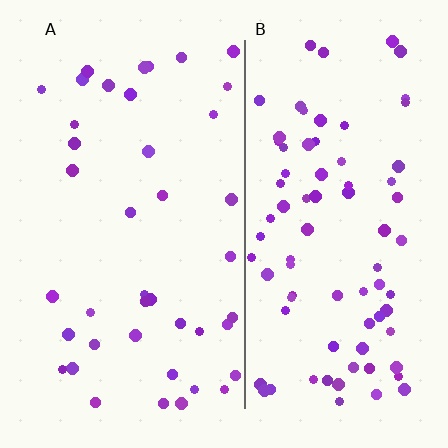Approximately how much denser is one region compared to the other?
Approximately 2.1× — region B over region A.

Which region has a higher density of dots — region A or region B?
B (the right).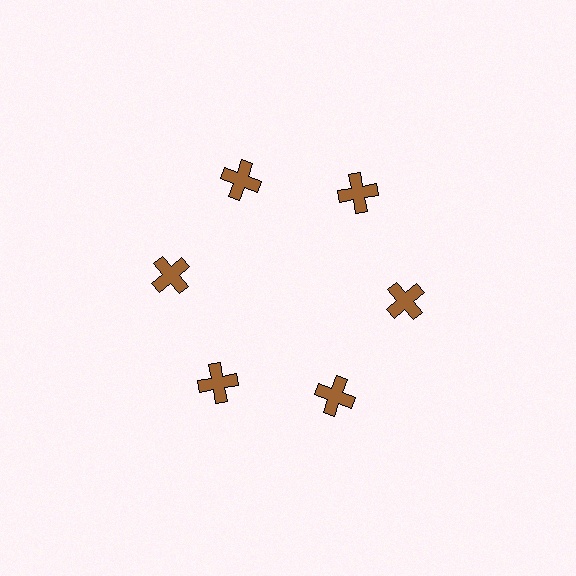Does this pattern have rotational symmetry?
Yes, this pattern has 6-fold rotational symmetry. It looks the same after rotating 60 degrees around the center.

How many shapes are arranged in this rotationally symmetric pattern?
There are 6 shapes, arranged in 6 groups of 1.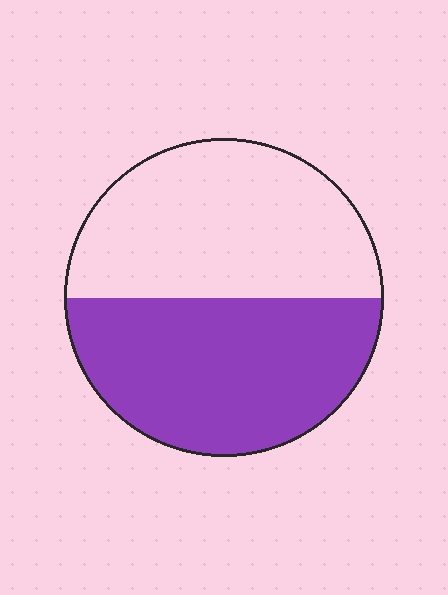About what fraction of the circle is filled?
About one half (1/2).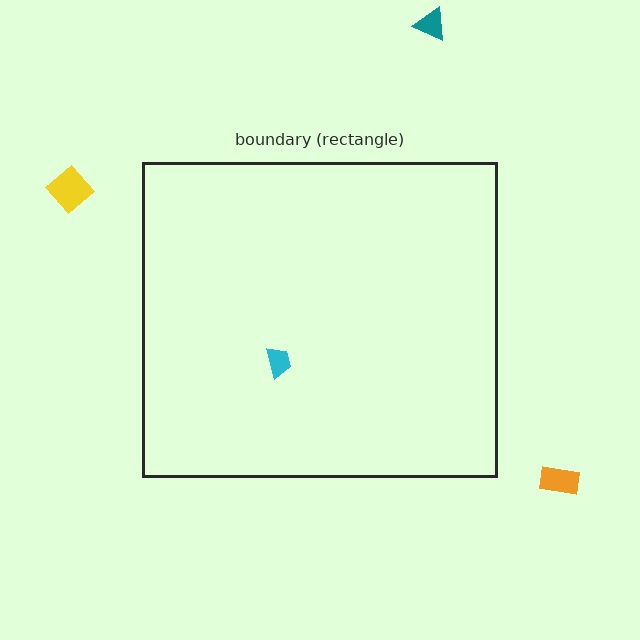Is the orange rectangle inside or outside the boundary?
Outside.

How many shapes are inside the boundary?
1 inside, 3 outside.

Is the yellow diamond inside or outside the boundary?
Outside.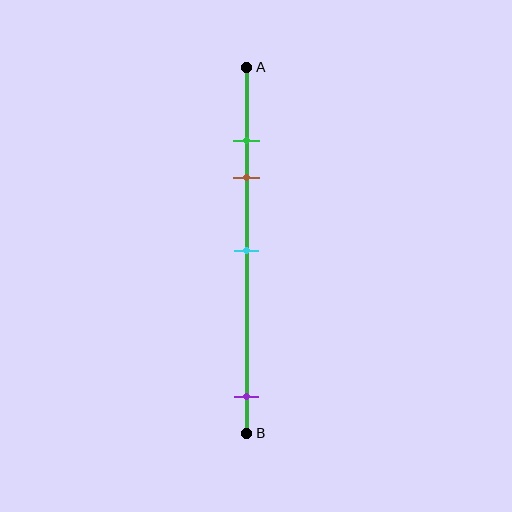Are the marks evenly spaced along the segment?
No, the marks are not evenly spaced.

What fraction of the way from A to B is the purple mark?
The purple mark is approximately 90% (0.9) of the way from A to B.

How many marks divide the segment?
There are 4 marks dividing the segment.